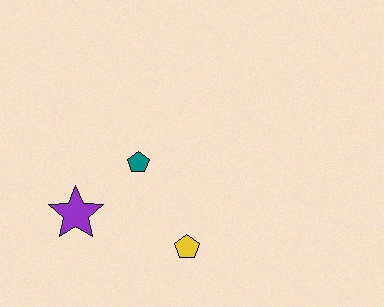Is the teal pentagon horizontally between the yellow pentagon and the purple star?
Yes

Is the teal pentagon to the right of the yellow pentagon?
No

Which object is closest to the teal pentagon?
The purple star is closest to the teal pentagon.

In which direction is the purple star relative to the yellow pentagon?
The purple star is to the left of the yellow pentagon.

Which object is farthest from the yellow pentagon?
The purple star is farthest from the yellow pentagon.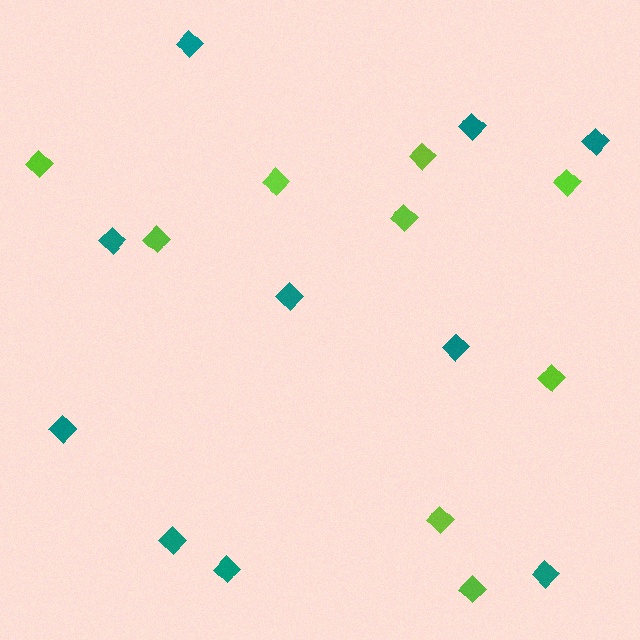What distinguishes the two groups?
There are 2 groups: one group of teal diamonds (10) and one group of lime diamonds (9).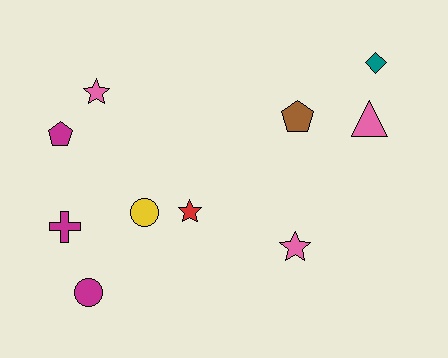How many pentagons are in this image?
There are 2 pentagons.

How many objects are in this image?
There are 10 objects.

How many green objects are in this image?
There are no green objects.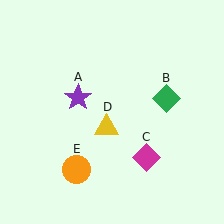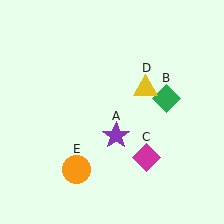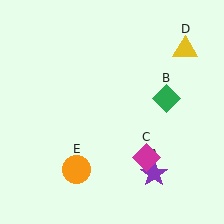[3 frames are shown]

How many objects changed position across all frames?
2 objects changed position: purple star (object A), yellow triangle (object D).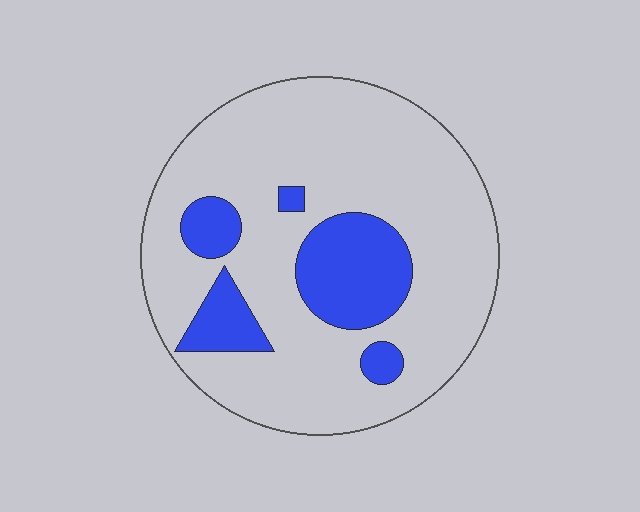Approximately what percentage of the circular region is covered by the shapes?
Approximately 20%.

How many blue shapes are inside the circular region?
5.